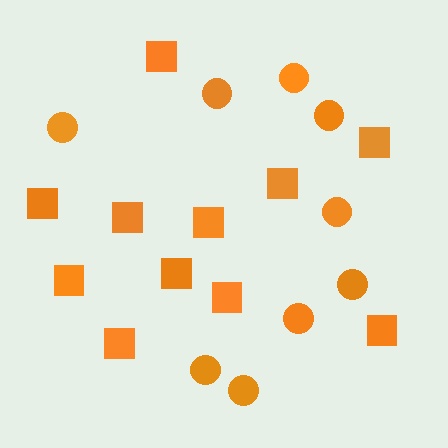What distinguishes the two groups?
There are 2 groups: one group of circles (9) and one group of squares (11).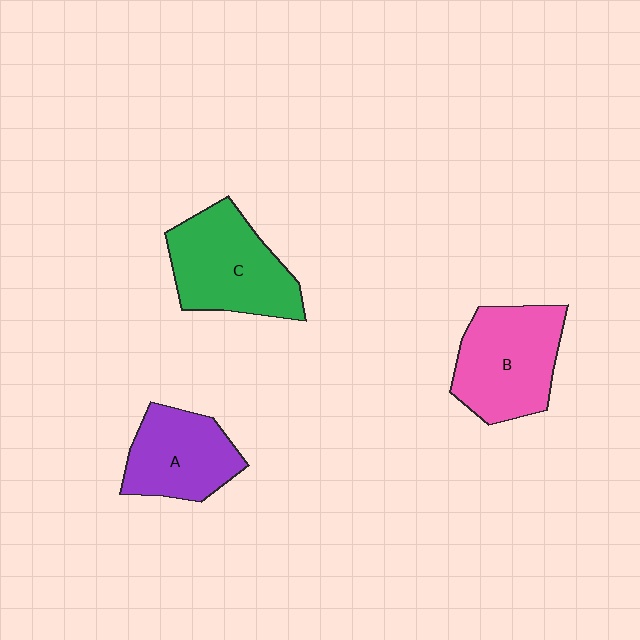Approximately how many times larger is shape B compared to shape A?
Approximately 1.2 times.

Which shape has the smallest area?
Shape A (purple).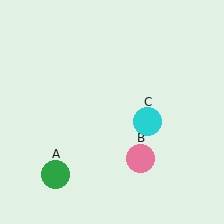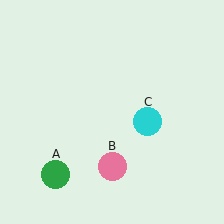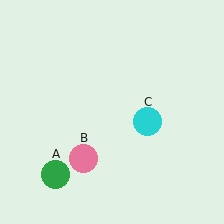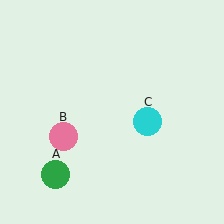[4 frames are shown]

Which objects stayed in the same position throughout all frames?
Green circle (object A) and cyan circle (object C) remained stationary.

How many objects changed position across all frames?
1 object changed position: pink circle (object B).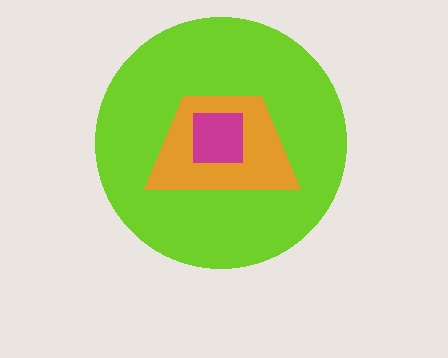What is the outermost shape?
The lime circle.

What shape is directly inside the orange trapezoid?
The magenta square.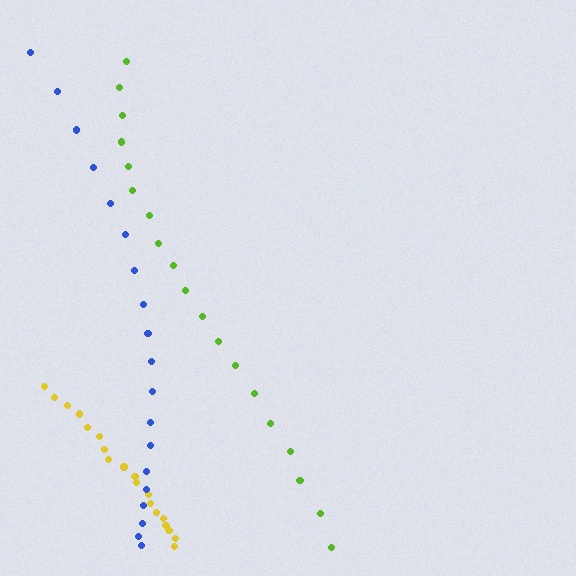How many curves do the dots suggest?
There are 3 distinct paths.